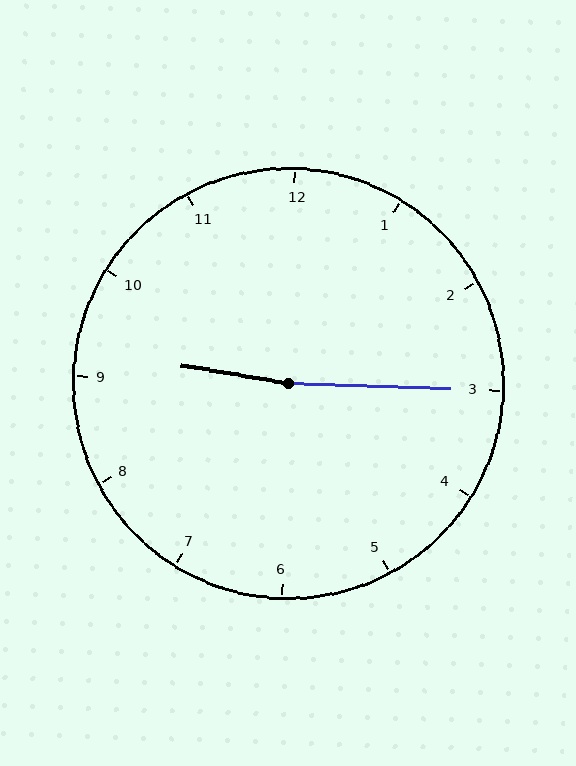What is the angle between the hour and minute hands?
Approximately 172 degrees.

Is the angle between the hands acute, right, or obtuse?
It is obtuse.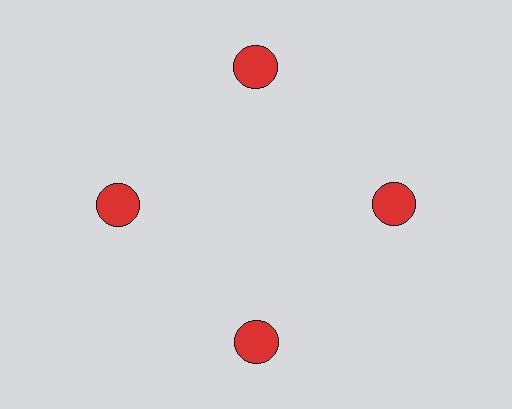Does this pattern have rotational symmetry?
Yes, this pattern has 4-fold rotational symmetry. It looks the same after rotating 90 degrees around the center.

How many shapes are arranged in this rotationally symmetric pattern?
There are 4 shapes, arranged in 4 groups of 1.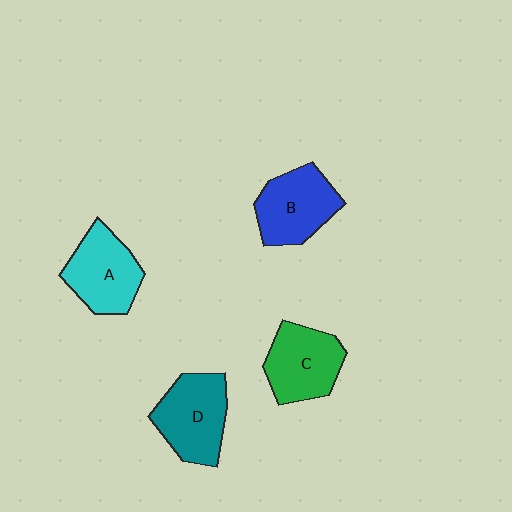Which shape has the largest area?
Shape D (teal).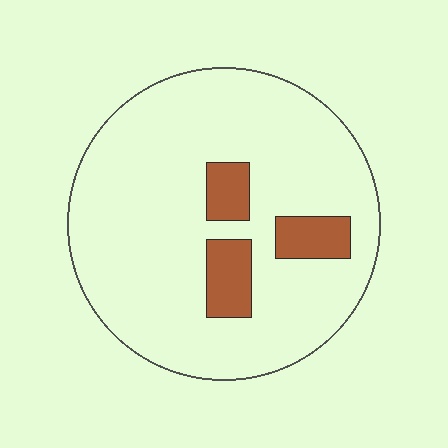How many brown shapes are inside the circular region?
3.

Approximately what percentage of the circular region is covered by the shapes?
Approximately 10%.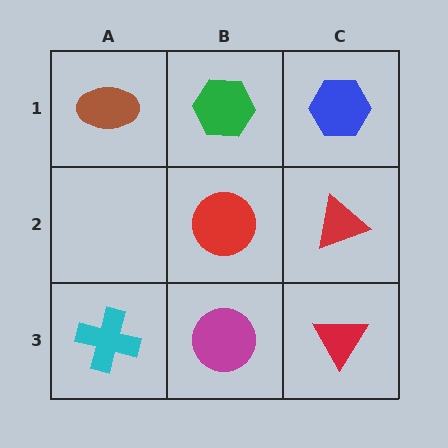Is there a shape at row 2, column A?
No, that cell is empty.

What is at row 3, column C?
A red triangle.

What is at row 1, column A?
A brown ellipse.